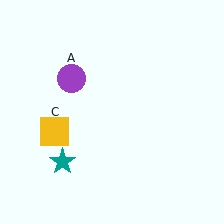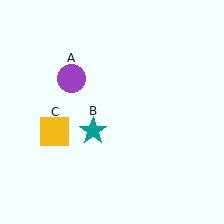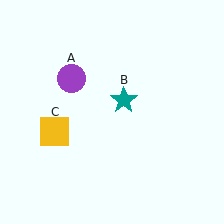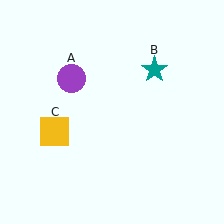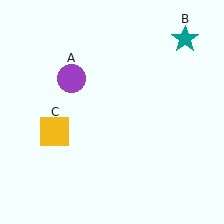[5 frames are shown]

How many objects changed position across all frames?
1 object changed position: teal star (object B).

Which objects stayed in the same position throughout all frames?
Purple circle (object A) and yellow square (object C) remained stationary.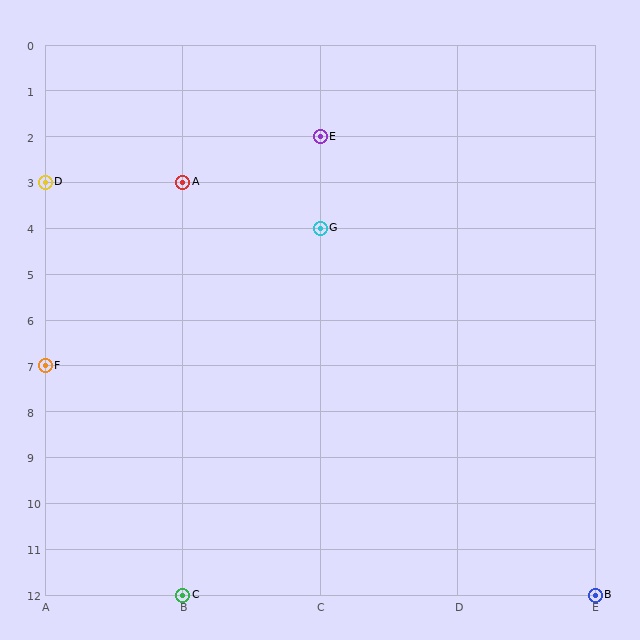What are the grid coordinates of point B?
Point B is at grid coordinates (E, 12).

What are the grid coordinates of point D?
Point D is at grid coordinates (A, 3).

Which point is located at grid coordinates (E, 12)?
Point B is at (E, 12).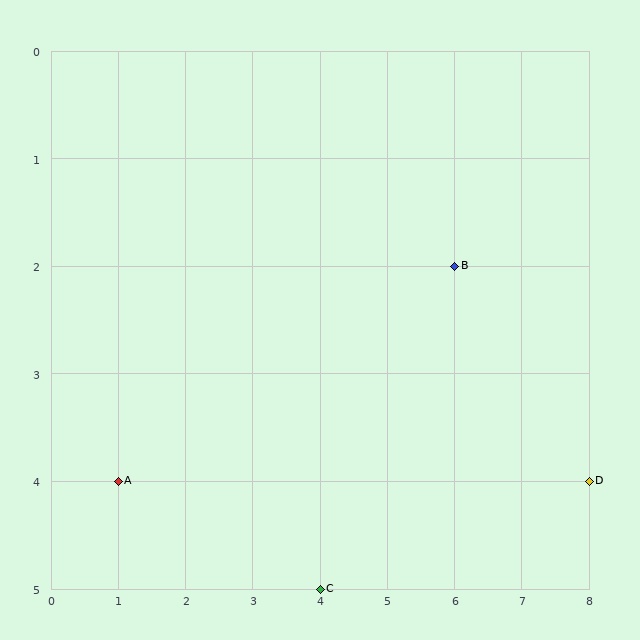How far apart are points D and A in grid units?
Points D and A are 7 columns apart.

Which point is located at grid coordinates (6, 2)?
Point B is at (6, 2).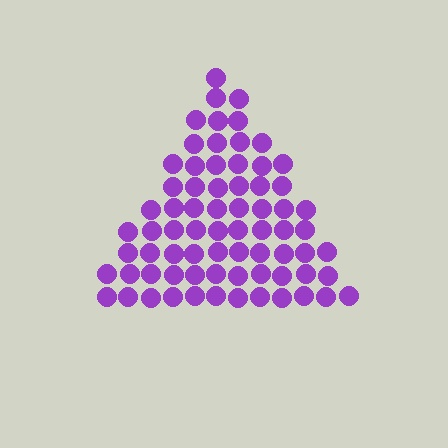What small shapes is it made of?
It is made of small circles.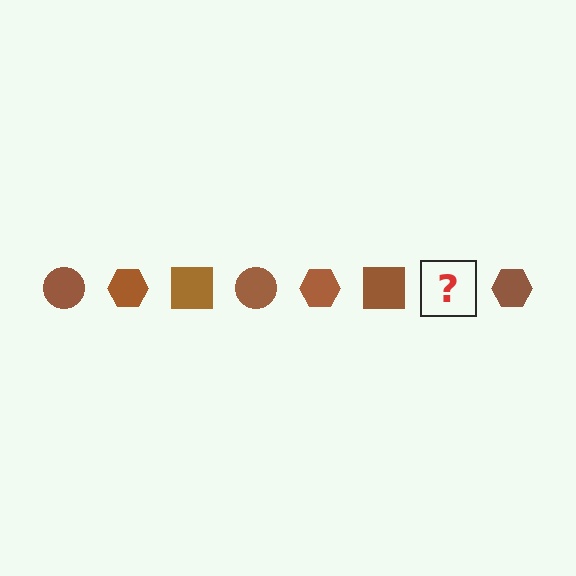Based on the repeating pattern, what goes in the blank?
The blank should be a brown circle.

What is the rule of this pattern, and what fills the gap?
The rule is that the pattern cycles through circle, hexagon, square shapes in brown. The gap should be filled with a brown circle.